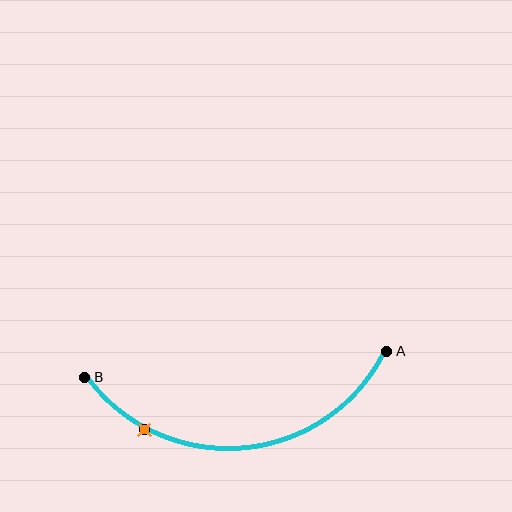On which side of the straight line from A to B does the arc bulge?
The arc bulges below the straight line connecting A and B.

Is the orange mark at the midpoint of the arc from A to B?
No. The orange mark lies on the arc but is closer to endpoint B. The arc midpoint would be at the point on the curve equidistant along the arc from both A and B.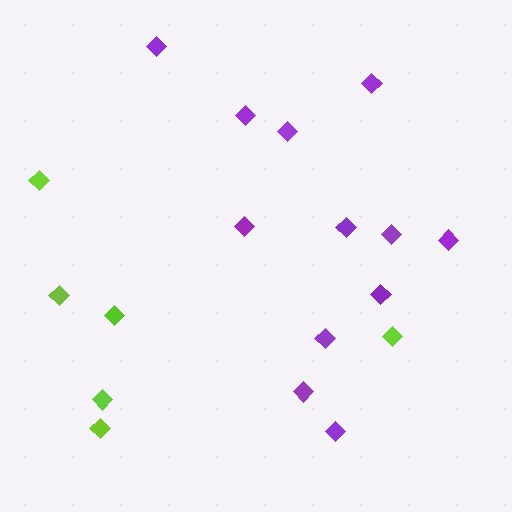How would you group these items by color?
There are 2 groups: one group of lime diamonds (6) and one group of purple diamonds (12).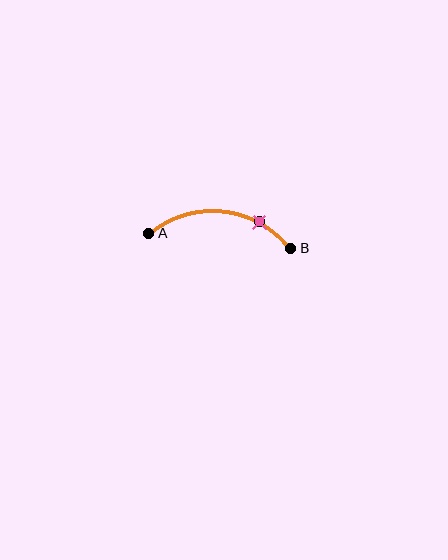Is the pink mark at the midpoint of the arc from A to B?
No. The pink mark lies on the arc but is closer to endpoint B. The arc midpoint would be at the point on the curve equidistant along the arc from both A and B.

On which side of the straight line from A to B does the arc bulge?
The arc bulges above the straight line connecting A and B.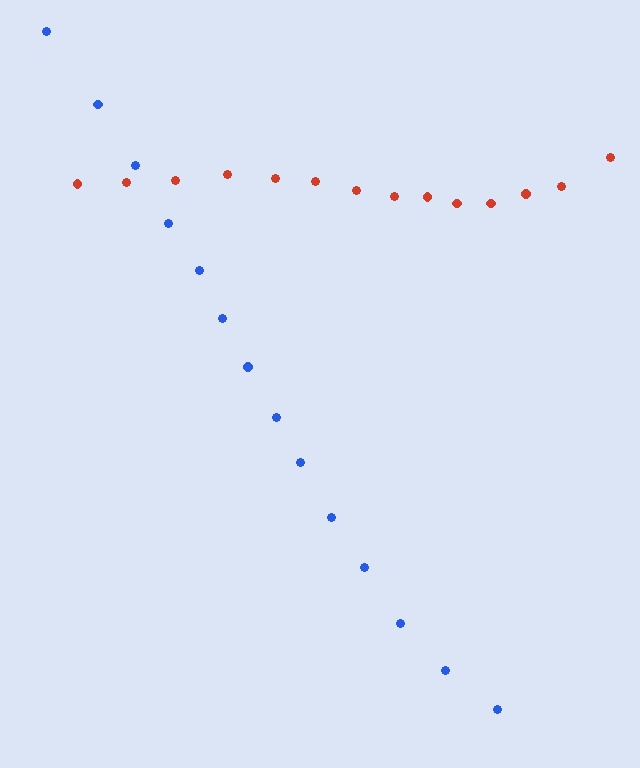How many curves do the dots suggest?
There are 2 distinct paths.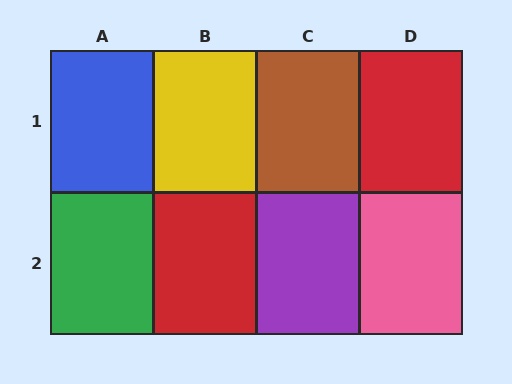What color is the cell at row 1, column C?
Brown.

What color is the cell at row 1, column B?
Yellow.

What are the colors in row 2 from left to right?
Green, red, purple, pink.